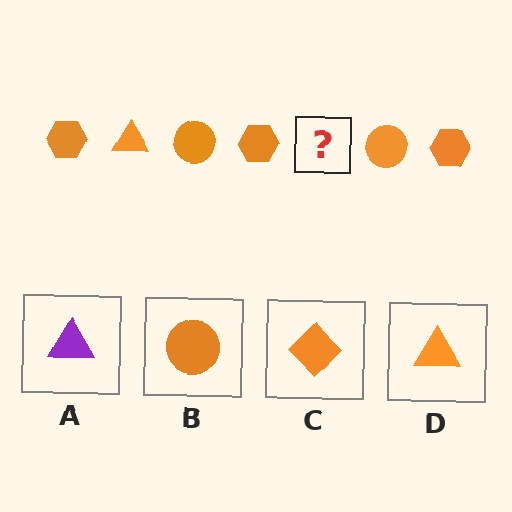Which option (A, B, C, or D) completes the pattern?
D.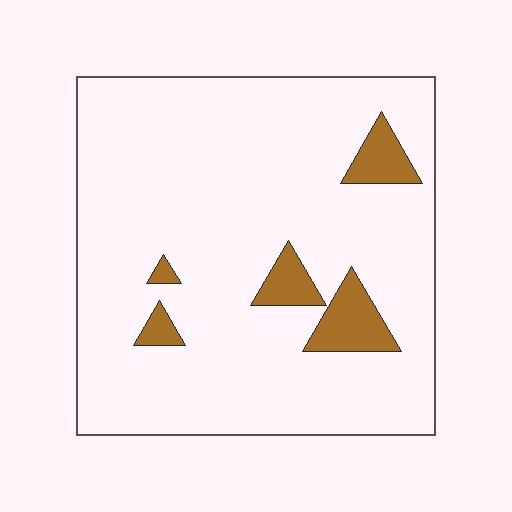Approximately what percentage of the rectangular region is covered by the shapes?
Approximately 10%.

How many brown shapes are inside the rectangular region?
5.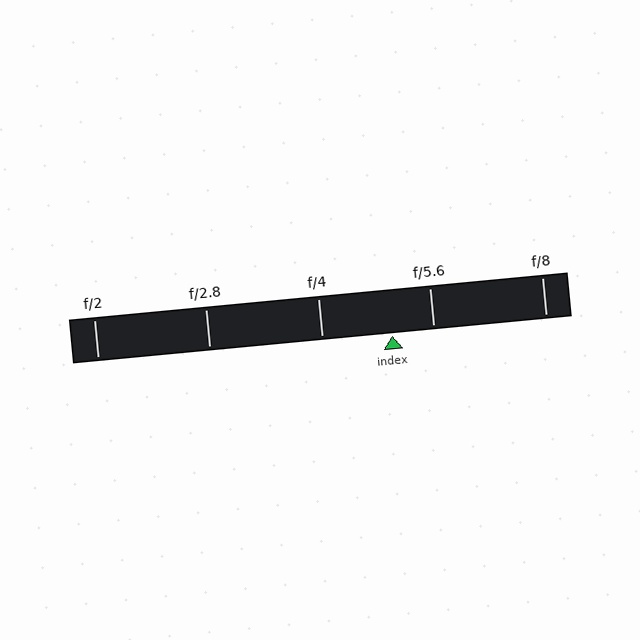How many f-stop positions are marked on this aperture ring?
There are 5 f-stop positions marked.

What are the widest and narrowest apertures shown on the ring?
The widest aperture shown is f/2 and the narrowest is f/8.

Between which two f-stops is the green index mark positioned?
The index mark is between f/4 and f/5.6.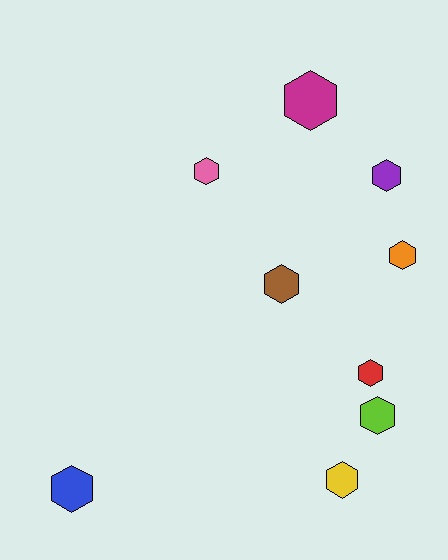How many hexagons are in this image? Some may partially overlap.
There are 9 hexagons.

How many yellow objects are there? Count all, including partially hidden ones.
There is 1 yellow object.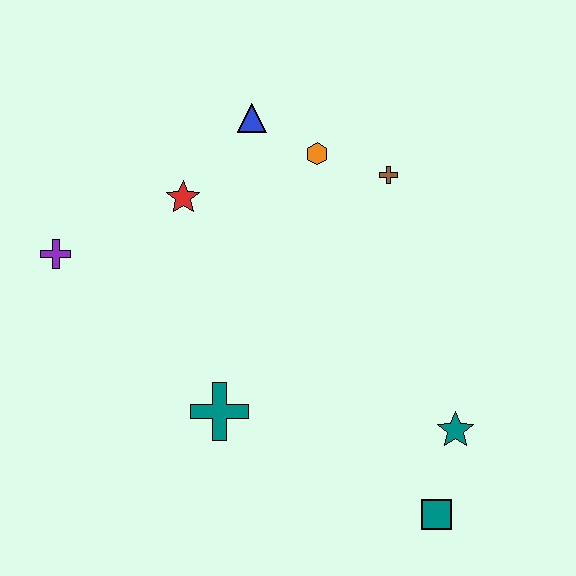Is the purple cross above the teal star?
Yes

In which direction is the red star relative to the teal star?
The red star is to the left of the teal star.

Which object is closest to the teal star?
The teal square is closest to the teal star.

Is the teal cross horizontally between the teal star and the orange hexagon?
No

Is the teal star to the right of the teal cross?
Yes